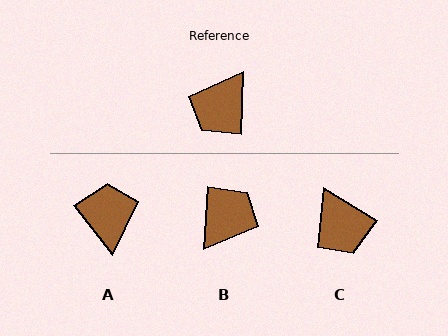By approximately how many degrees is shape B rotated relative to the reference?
Approximately 177 degrees counter-clockwise.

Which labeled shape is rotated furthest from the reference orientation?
B, about 177 degrees away.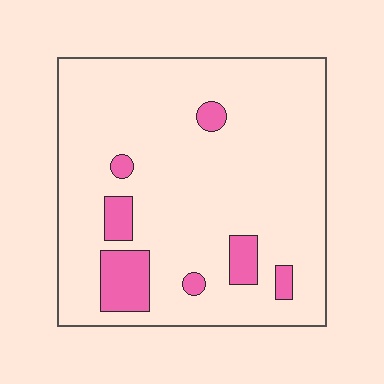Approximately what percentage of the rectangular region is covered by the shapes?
Approximately 10%.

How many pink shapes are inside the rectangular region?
7.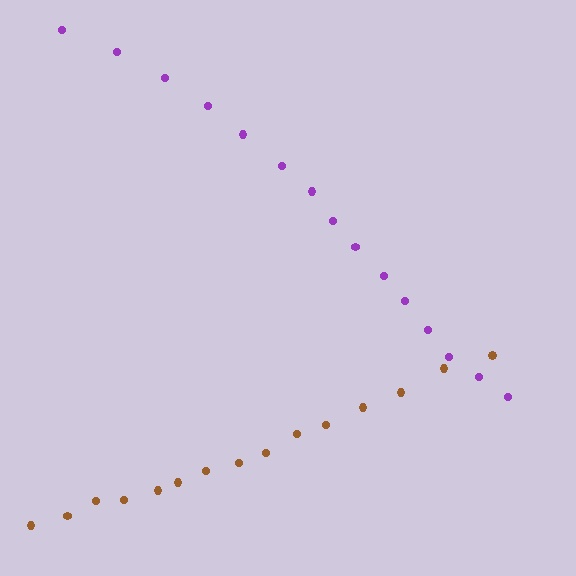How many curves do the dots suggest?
There are 2 distinct paths.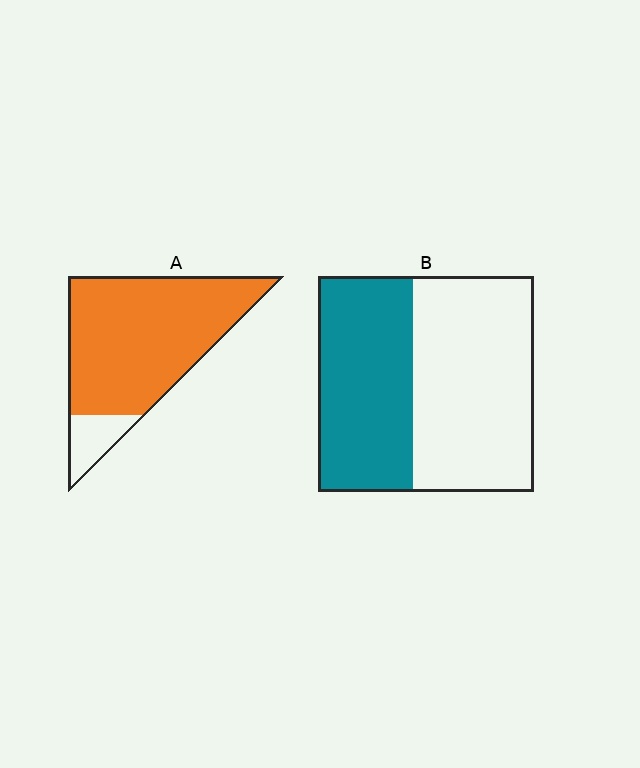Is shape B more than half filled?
No.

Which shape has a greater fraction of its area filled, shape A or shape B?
Shape A.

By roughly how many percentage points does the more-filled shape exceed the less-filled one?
By roughly 45 percentage points (A over B).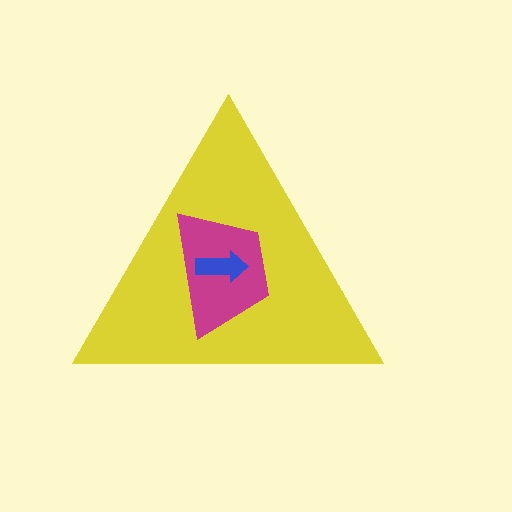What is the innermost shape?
The blue arrow.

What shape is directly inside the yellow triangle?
The magenta trapezoid.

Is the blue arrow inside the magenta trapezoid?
Yes.